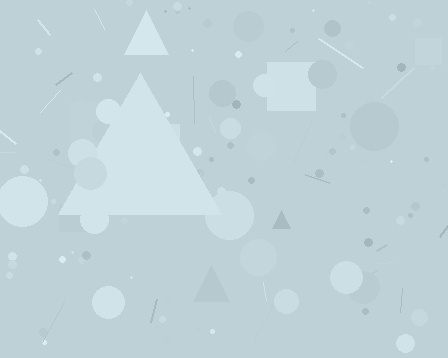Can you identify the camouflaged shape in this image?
The camouflaged shape is a triangle.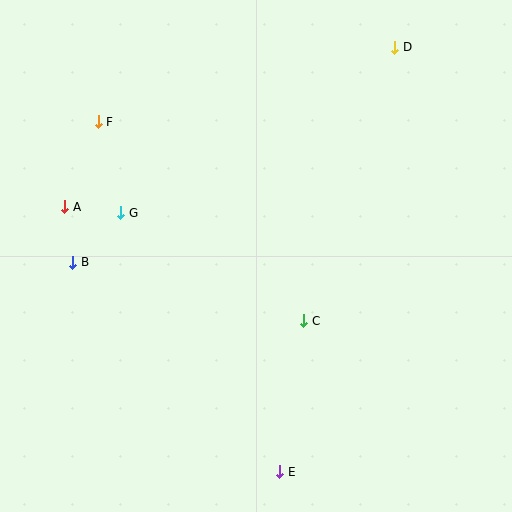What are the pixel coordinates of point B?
Point B is at (73, 262).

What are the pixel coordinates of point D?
Point D is at (395, 47).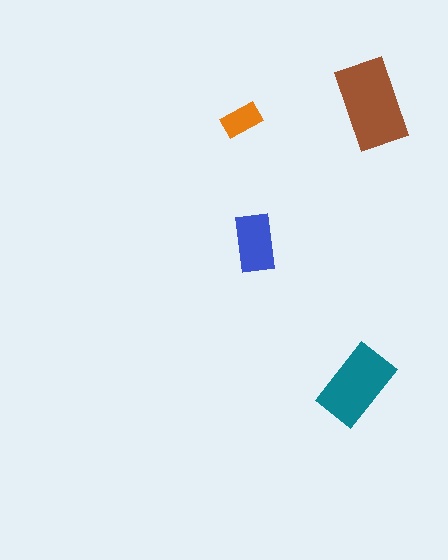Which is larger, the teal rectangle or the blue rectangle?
The teal one.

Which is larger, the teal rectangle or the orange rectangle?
The teal one.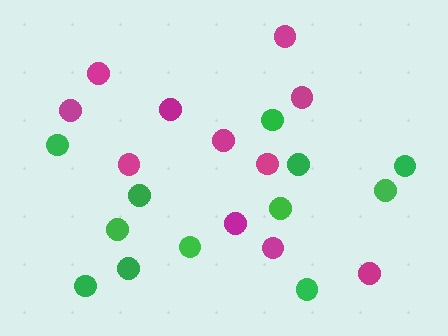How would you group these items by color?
There are 2 groups: one group of green circles (12) and one group of magenta circles (11).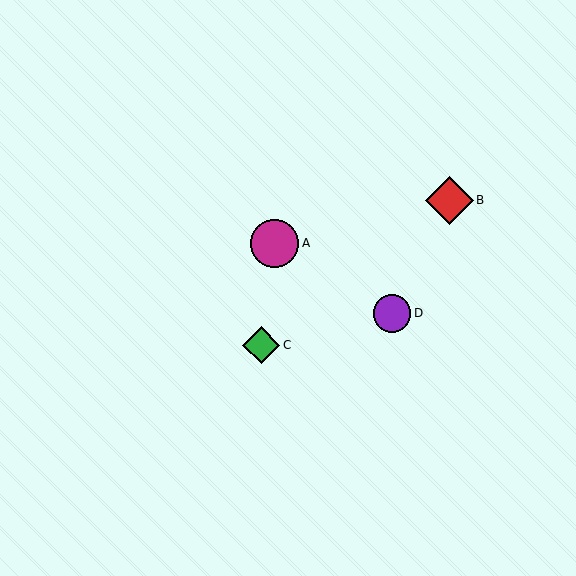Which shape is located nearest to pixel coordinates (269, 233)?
The magenta circle (labeled A) at (275, 243) is nearest to that location.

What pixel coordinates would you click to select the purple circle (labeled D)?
Click at (392, 314) to select the purple circle D.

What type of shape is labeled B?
Shape B is a red diamond.